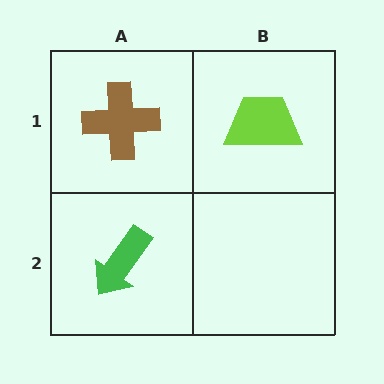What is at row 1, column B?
A lime trapezoid.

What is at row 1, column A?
A brown cross.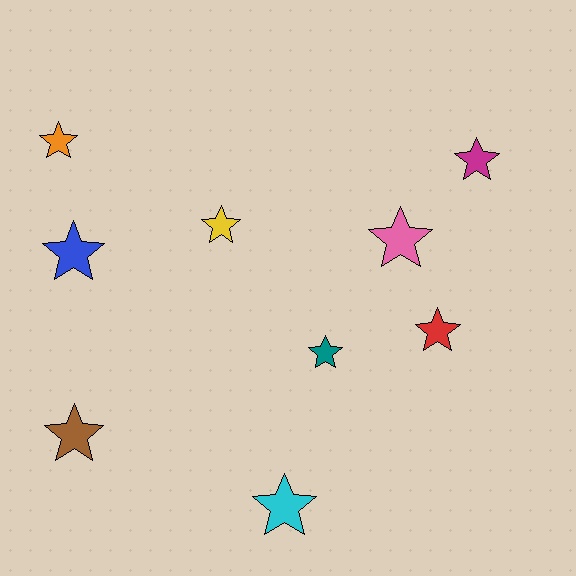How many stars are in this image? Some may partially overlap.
There are 9 stars.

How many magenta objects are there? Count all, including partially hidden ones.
There is 1 magenta object.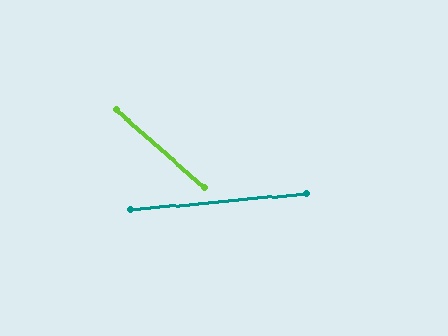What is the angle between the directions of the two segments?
Approximately 47 degrees.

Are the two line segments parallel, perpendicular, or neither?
Neither parallel nor perpendicular — they differ by about 47°.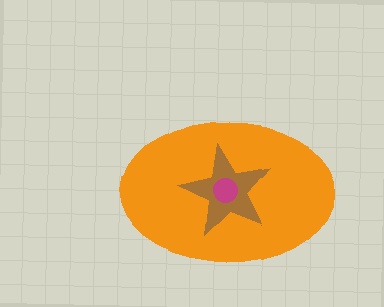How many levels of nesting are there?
3.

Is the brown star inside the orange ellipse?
Yes.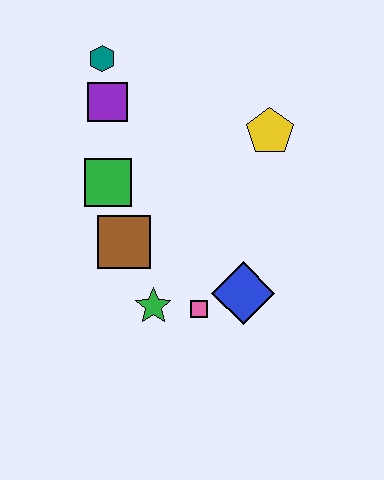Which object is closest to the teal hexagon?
The purple square is closest to the teal hexagon.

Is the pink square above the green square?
No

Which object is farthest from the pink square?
The teal hexagon is farthest from the pink square.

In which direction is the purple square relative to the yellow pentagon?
The purple square is to the left of the yellow pentagon.